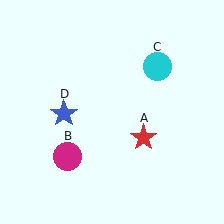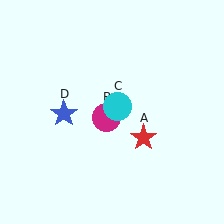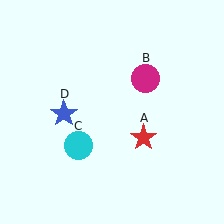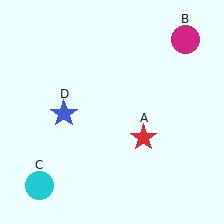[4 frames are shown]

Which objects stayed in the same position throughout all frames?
Red star (object A) and blue star (object D) remained stationary.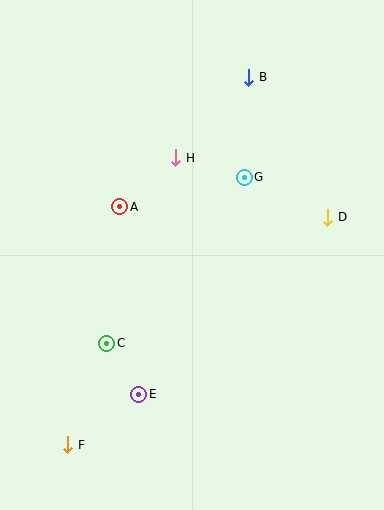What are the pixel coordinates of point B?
Point B is at (249, 77).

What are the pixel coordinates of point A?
Point A is at (120, 207).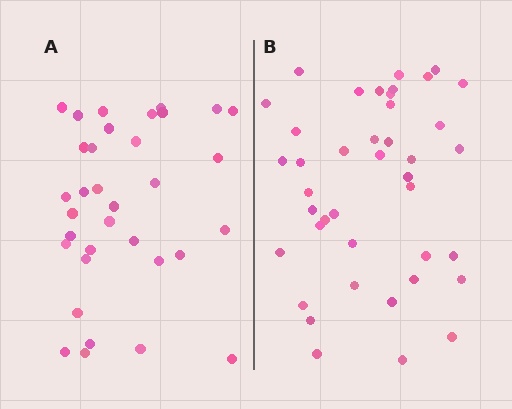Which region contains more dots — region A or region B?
Region B (the right region) has more dots.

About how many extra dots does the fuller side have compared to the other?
Region B has roughly 8 or so more dots than region A.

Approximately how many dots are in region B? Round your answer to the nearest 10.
About 40 dots. (The exact count is 41, which rounds to 40.)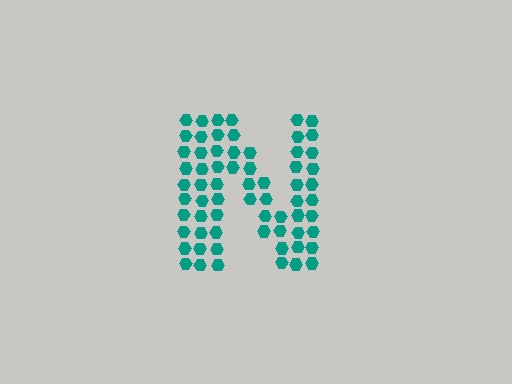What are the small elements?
The small elements are hexagons.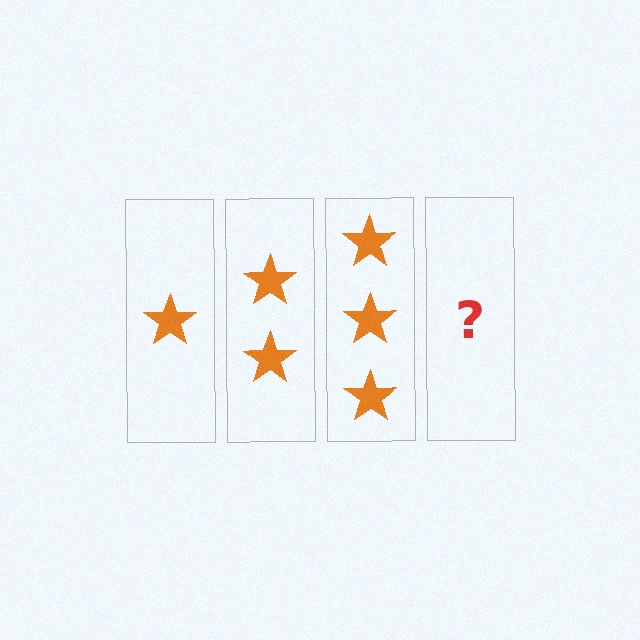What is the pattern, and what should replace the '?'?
The pattern is that each step adds one more star. The '?' should be 4 stars.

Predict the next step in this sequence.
The next step is 4 stars.